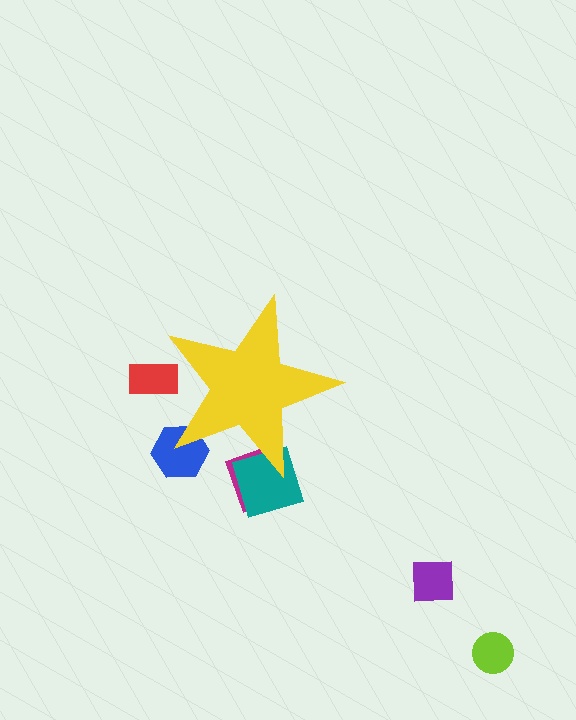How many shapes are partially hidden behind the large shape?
4 shapes are partially hidden.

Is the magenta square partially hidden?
Yes, the magenta square is partially hidden behind the yellow star.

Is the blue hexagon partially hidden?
Yes, the blue hexagon is partially hidden behind the yellow star.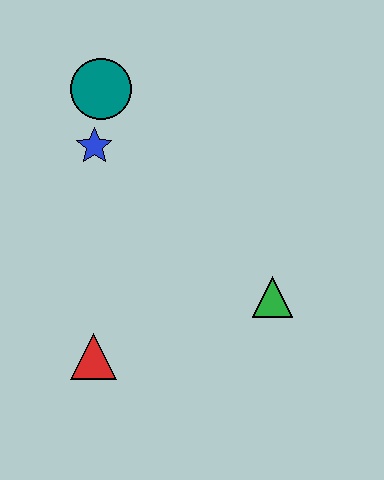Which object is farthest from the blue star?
The green triangle is farthest from the blue star.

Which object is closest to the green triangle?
The red triangle is closest to the green triangle.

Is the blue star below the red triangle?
No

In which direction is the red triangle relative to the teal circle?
The red triangle is below the teal circle.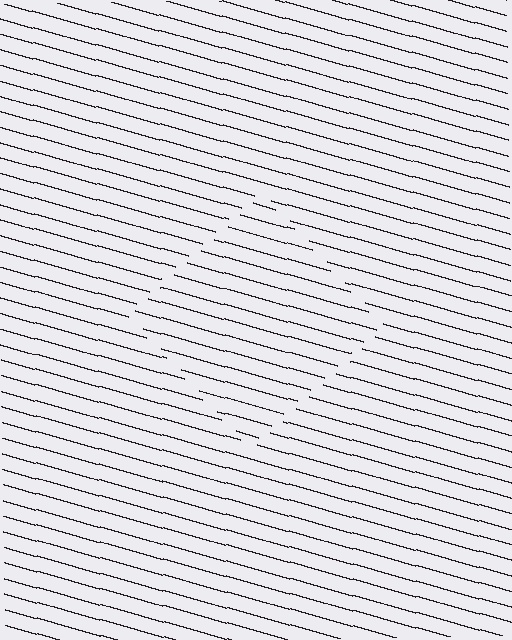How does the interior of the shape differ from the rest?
The interior of the shape contains the same grating, shifted by half a period — the contour is defined by the phase discontinuity where line-ends from the inner and outer gratings abut.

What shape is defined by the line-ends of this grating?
An illusory square. The interior of the shape contains the same grating, shifted by half a period — the contour is defined by the phase discontinuity where line-ends from the inner and outer gratings abut.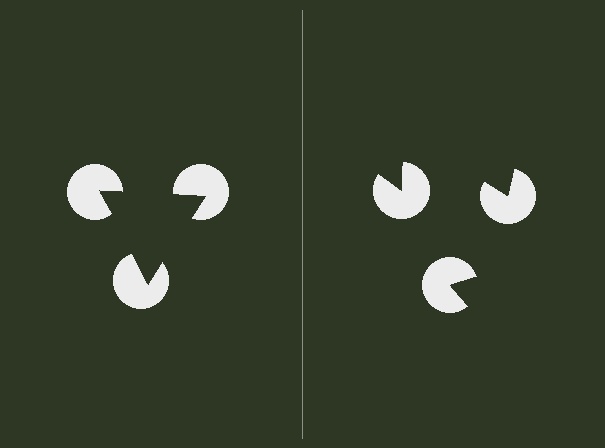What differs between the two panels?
The pac-man discs are positioned identically on both sides; only the wedge orientations differ. On the left they align to a triangle; on the right they are misaligned.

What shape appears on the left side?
An illusory triangle.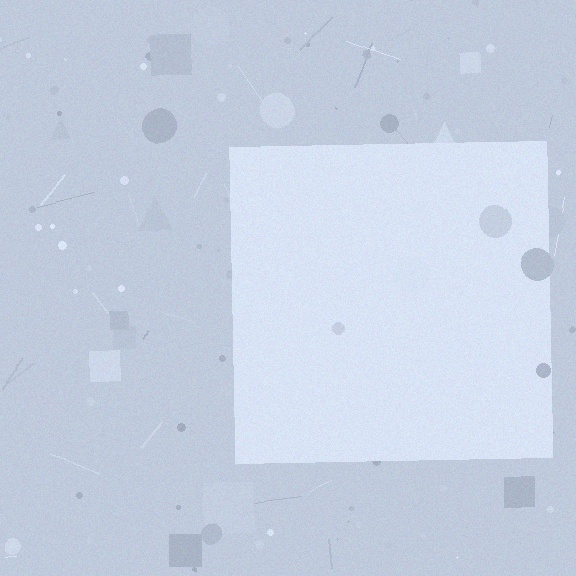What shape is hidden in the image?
A square is hidden in the image.